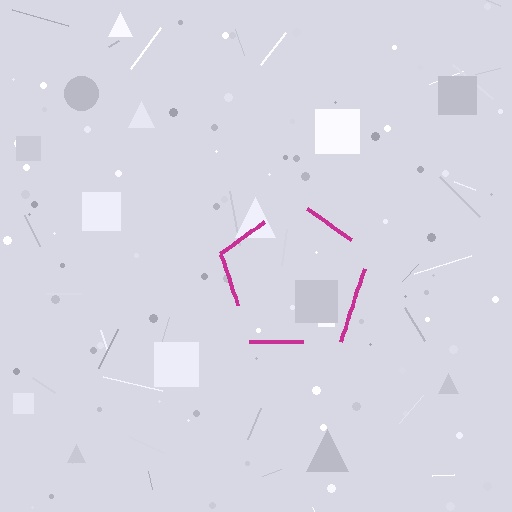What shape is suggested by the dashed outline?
The dashed outline suggests a pentagon.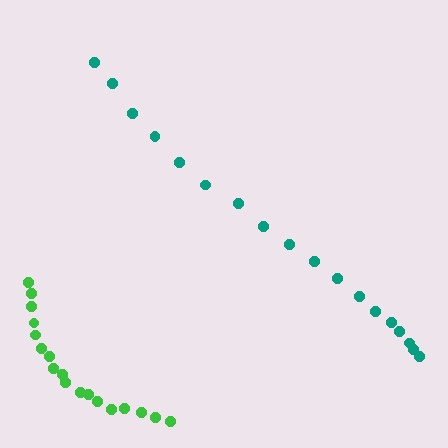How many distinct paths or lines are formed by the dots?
There are 2 distinct paths.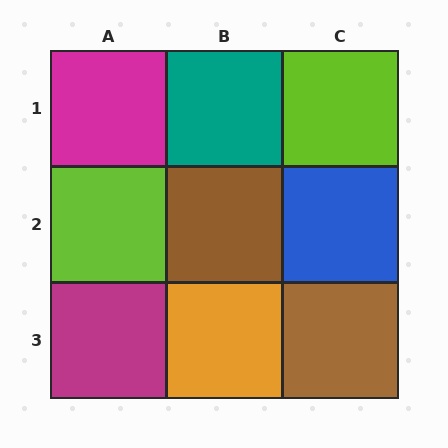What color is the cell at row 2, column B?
Brown.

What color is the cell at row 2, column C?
Blue.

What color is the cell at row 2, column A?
Lime.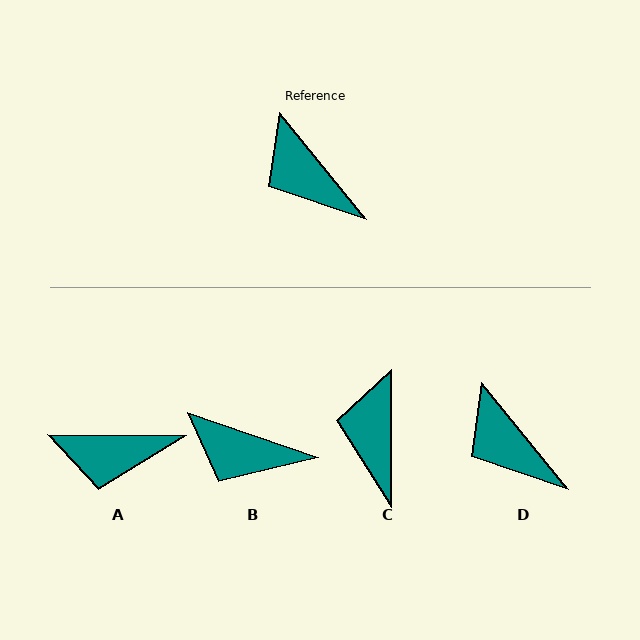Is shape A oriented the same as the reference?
No, it is off by about 50 degrees.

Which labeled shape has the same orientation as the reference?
D.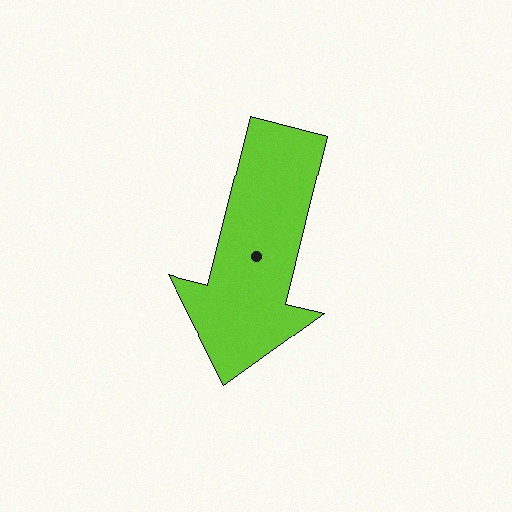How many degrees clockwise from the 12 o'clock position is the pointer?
Approximately 194 degrees.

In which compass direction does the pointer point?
South.